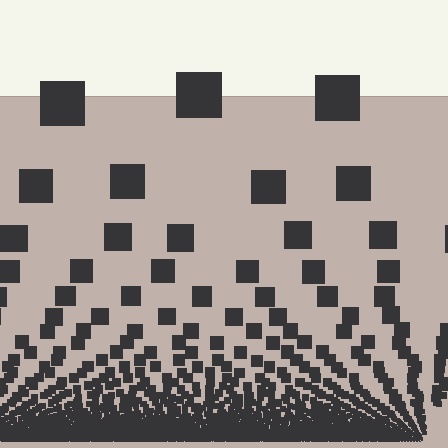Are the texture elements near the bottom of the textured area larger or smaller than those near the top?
Smaller. The gradient is inverted — elements near the bottom are smaller and denser.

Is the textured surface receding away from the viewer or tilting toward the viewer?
The surface appears to tilt toward the viewer. Texture elements get larger and sparser toward the top.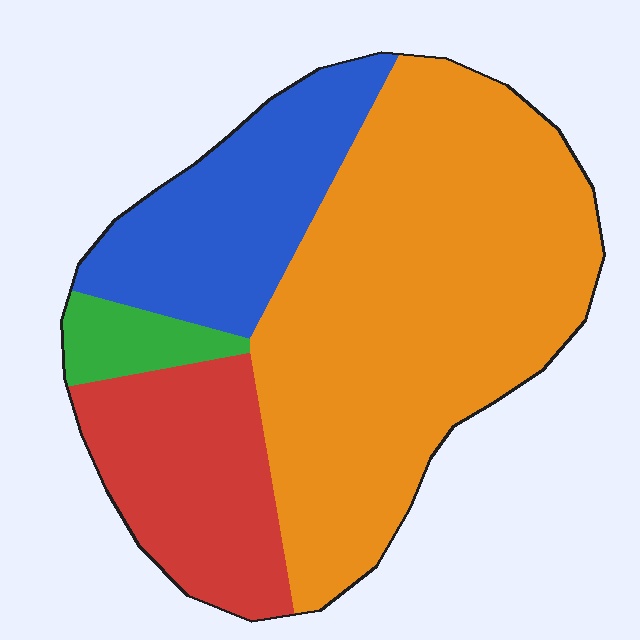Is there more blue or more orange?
Orange.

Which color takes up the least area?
Green, at roughly 5%.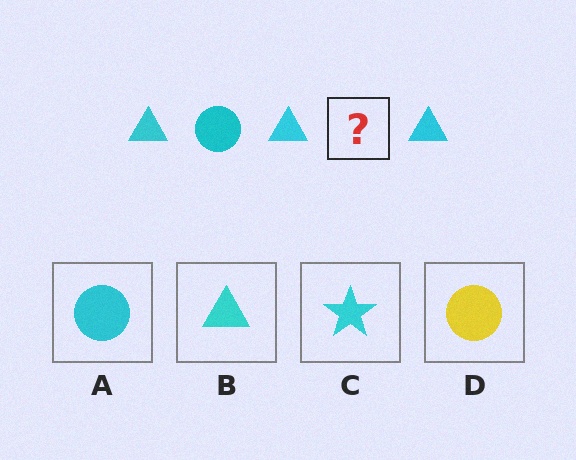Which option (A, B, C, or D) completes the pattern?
A.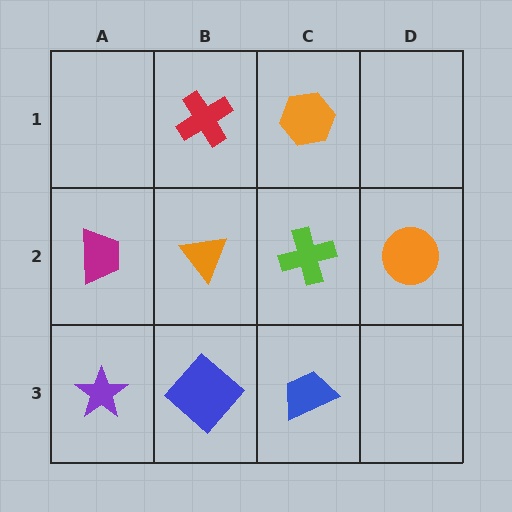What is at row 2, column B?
An orange triangle.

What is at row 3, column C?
A blue trapezoid.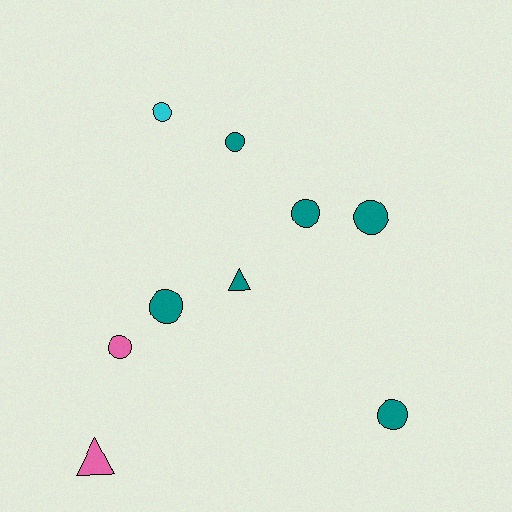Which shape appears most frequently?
Circle, with 7 objects.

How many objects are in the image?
There are 9 objects.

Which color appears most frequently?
Teal, with 6 objects.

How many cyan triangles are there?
There are no cyan triangles.